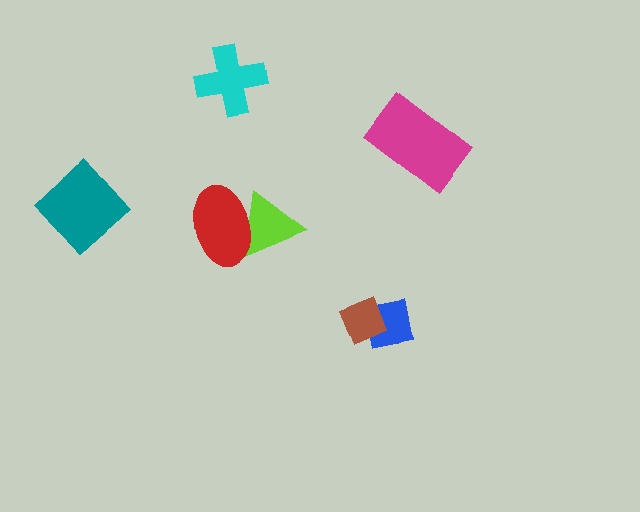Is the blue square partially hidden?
Yes, it is partially covered by another shape.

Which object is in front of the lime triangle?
The red ellipse is in front of the lime triangle.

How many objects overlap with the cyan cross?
0 objects overlap with the cyan cross.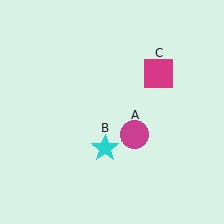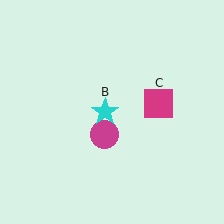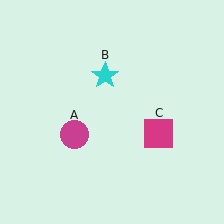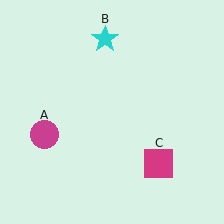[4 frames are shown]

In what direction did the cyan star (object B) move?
The cyan star (object B) moved up.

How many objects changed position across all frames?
3 objects changed position: magenta circle (object A), cyan star (object B), magenta square (object C).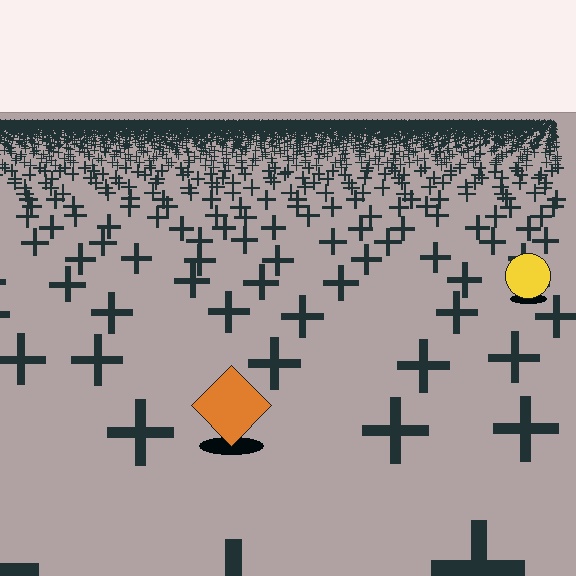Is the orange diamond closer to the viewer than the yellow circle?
Yes. The orange diamond is closer — you can tell from the texture gradient: the ground texture is coarser near it.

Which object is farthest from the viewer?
The yellow circle is farthest from the viewer. It appears smaller and the ground texture around it is denser.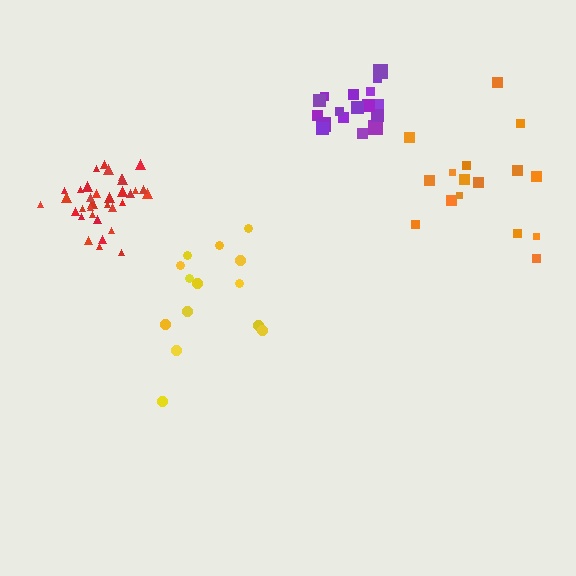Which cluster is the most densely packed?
Red.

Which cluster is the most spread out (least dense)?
Orange.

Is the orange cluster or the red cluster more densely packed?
Red.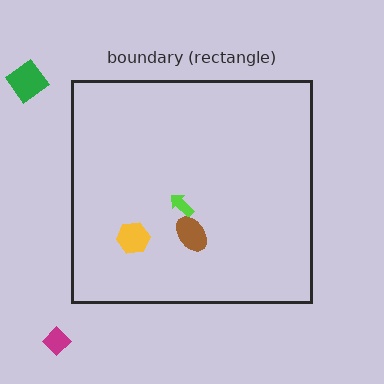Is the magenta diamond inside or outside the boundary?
Outside.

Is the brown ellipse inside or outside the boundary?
Inside.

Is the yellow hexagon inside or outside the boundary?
Inside.